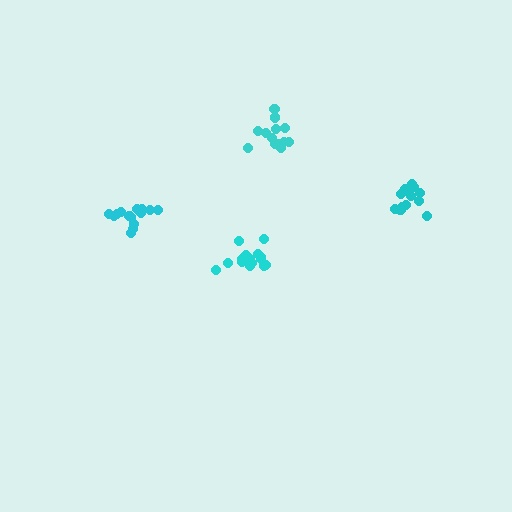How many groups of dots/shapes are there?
There are 4 groups.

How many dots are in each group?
Group 1: 13 dots, Group 2: 16 dots, Group 3: 14 dots, Group 4: 15 dots (58 total).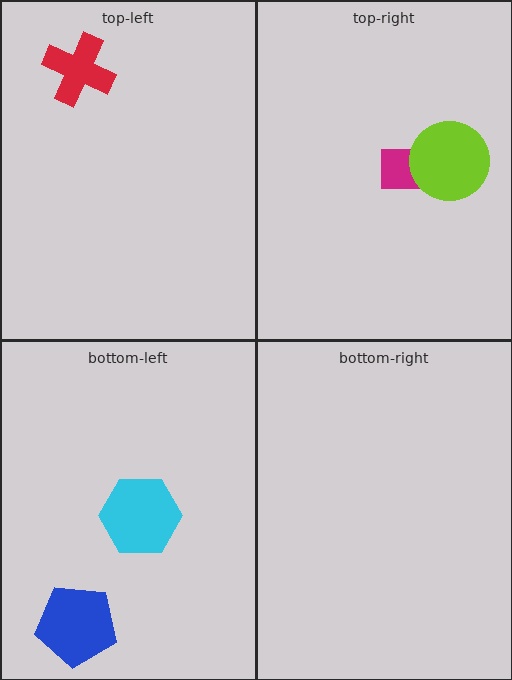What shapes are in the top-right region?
The magenta rectangle, the lime circle.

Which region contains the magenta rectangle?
The top-right region.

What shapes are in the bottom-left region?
The blue pentagon, the cyan hexagon.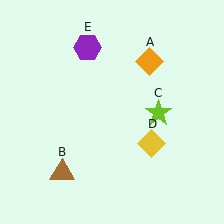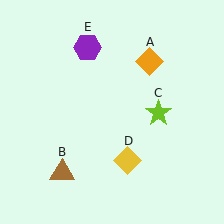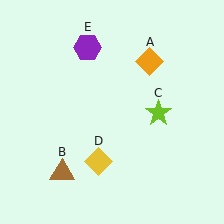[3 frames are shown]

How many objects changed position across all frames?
1 object changed position: yellow diamond (object D).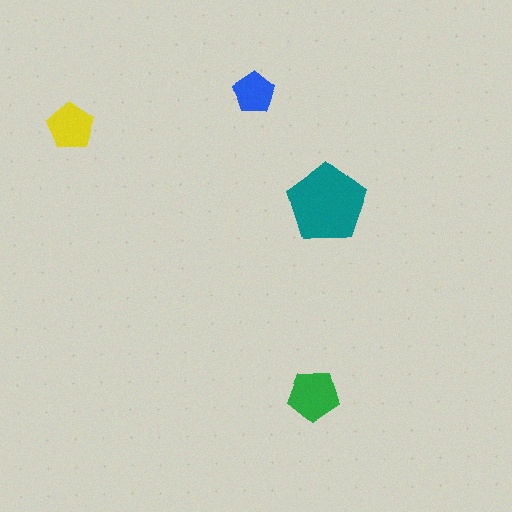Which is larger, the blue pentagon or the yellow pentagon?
The yellow one.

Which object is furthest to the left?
The yellow pentagon is leftmost.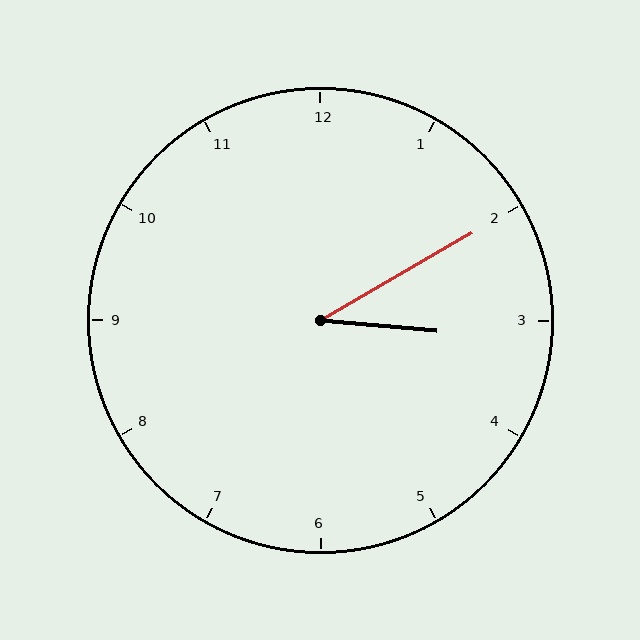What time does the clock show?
3:10.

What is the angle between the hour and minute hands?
Approximately 35 degrees.